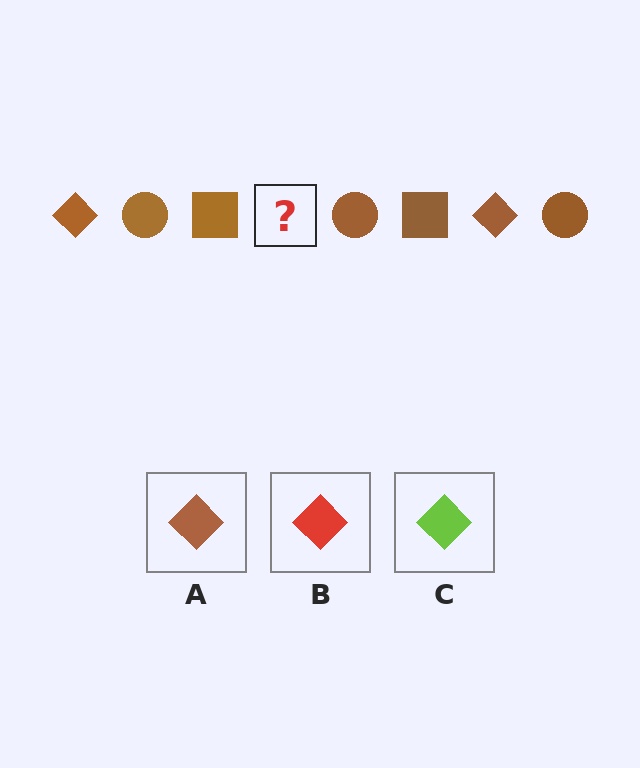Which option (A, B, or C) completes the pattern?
A.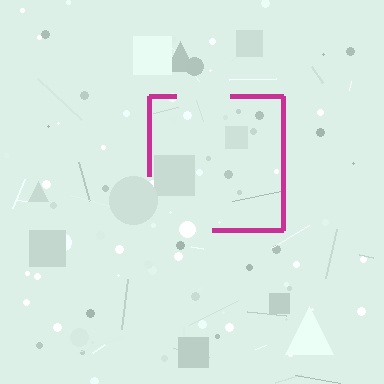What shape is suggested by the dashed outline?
The dashed outline suggests a square.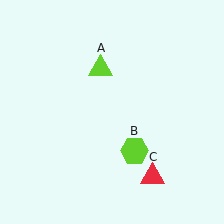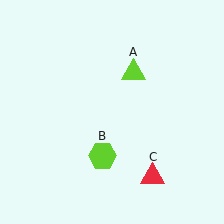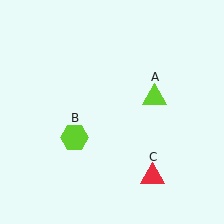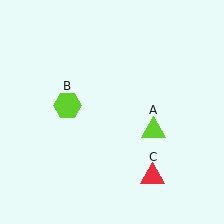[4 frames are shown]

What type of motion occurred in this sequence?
The lime triangle (object A), lime hexagon (object B) rotated clockwise around the center of the scene.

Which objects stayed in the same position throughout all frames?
Red triangle (object C) remained stationary.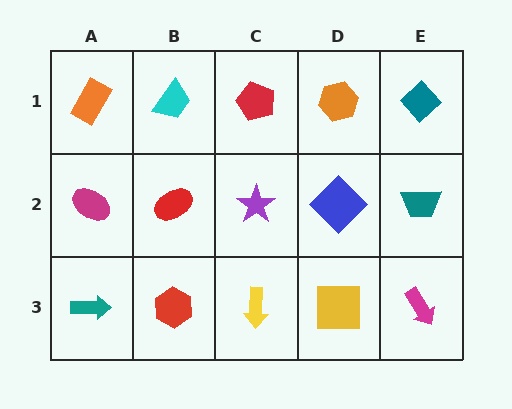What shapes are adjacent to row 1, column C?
A purple star (row 2, column C), a cyan trapezoid (row 1, column B), an orange hexagon (row 1, column D).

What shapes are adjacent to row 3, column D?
A blue diamond (row 2, column D), a yellow arrow (row 3, column C), a magenta arrow (row 3, column E).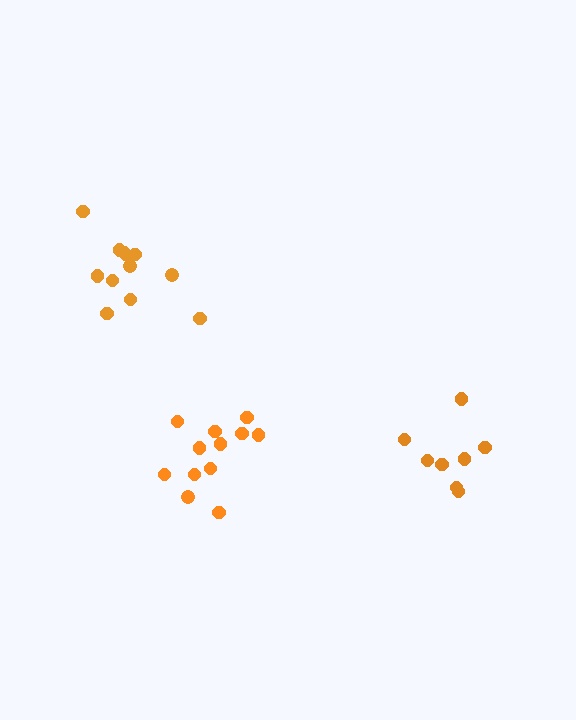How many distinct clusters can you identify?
There are 3 distinct clusters.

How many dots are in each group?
Group 1: 12 dots, Group 2: 12 dots, Group 3: 8 dots (32 total).